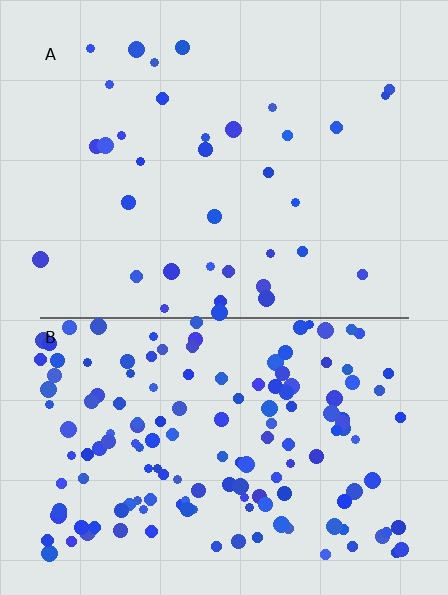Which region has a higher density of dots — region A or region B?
B (the bottom).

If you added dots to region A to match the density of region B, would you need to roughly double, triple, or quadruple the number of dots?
Approximately quadruple.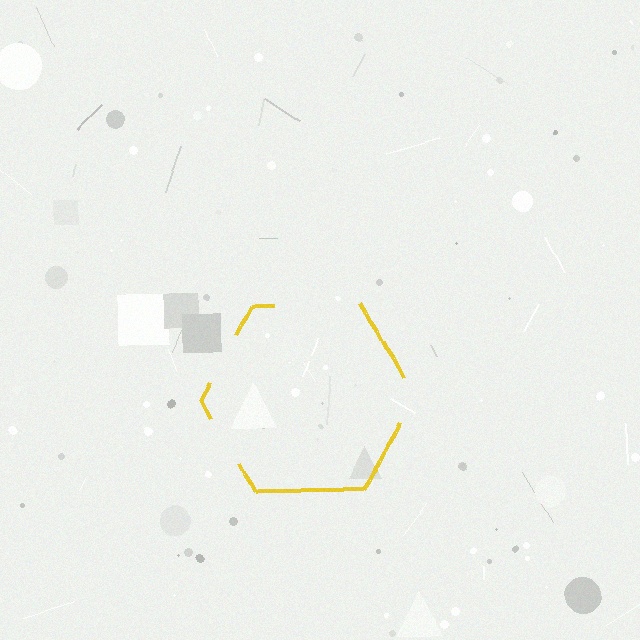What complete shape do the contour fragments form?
The contour fragments form a hexagon.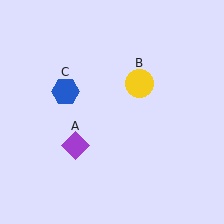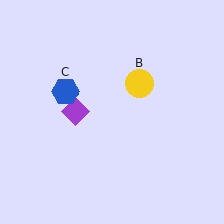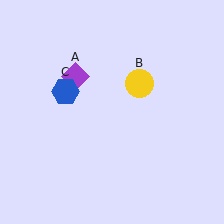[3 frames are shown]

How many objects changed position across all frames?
1 object changed position: purple diamond (object A).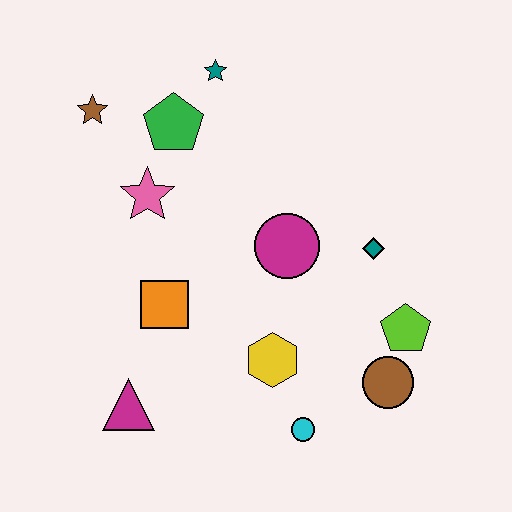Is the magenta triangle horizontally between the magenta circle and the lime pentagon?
No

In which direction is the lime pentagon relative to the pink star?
The lime pentagon is to the right of the pink star.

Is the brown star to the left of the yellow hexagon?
Yes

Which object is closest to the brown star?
The green pentagon is closest to the brown star.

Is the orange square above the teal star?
No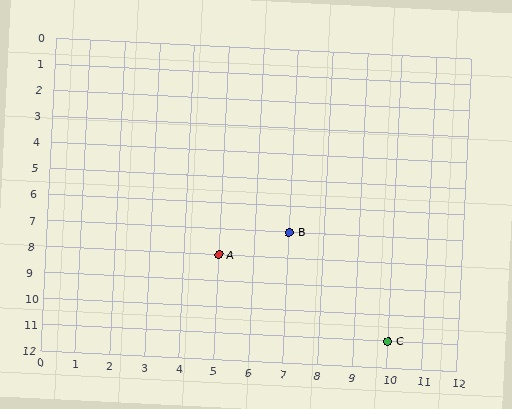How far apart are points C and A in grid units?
Points C and A are 5 columns and 3 rows apart (about 5.8 grid units diagonally).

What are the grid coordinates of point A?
Point A is at grid coordinates (5, 8).